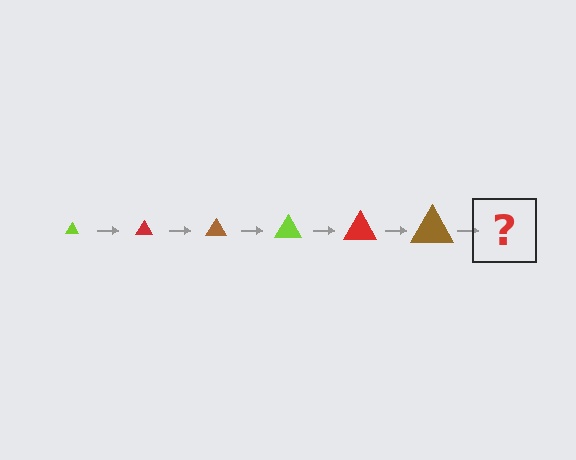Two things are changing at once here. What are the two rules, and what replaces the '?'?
The two rules are that the triangle grows larger each step and the color cycles through lime, red, and brown. The '?' should be a lime triangle, larger than the previous one.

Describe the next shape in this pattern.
It should be a lime triangle, larger than the previous one.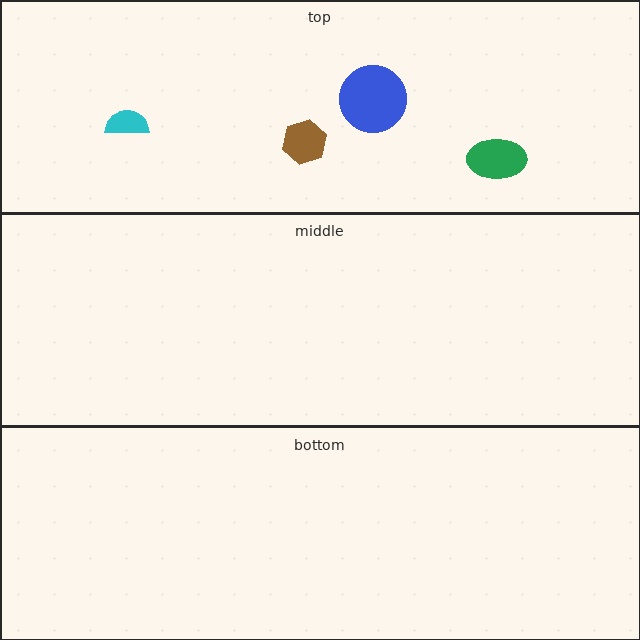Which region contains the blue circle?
The top region.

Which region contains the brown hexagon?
The top region.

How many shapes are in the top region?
4.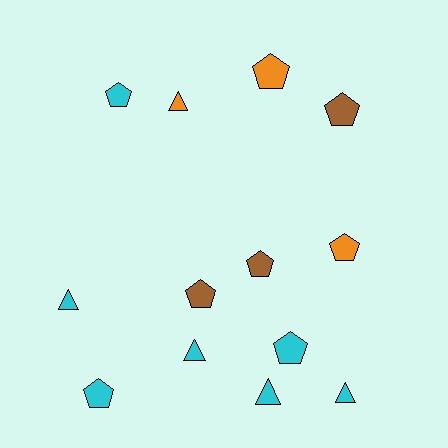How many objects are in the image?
There are 13 objects.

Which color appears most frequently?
Cyan, with 7 objects.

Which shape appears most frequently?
Pentagon, with 8 objects.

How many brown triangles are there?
There are no brown triangles.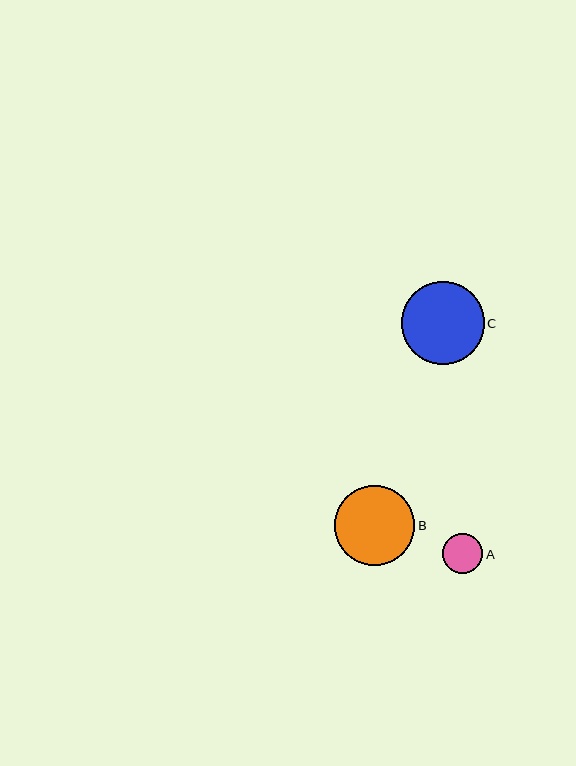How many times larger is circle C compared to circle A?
Circle C is approximately 2.0 times the size of circle A.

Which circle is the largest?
Circle C is the largest with a size of approximately 82 pixels.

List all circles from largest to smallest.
From largest to smallest: C, B, A.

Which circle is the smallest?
Circle A is the smallest with a size of approximately 40 pixels.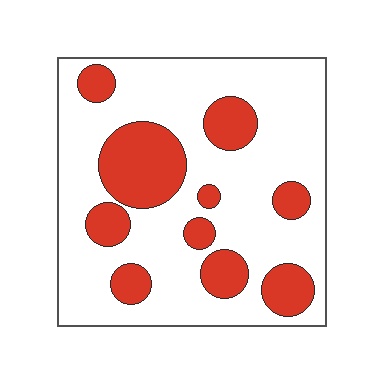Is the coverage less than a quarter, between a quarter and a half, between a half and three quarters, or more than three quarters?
Between a quarter and a half.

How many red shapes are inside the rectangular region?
10.